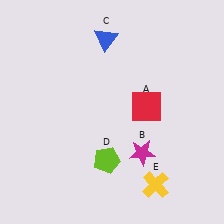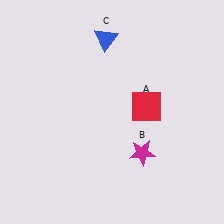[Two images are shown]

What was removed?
The lime pentagon (D), the yellow cross (E) were removed in Image 2.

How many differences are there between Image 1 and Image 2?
There are 2 differences between the two images.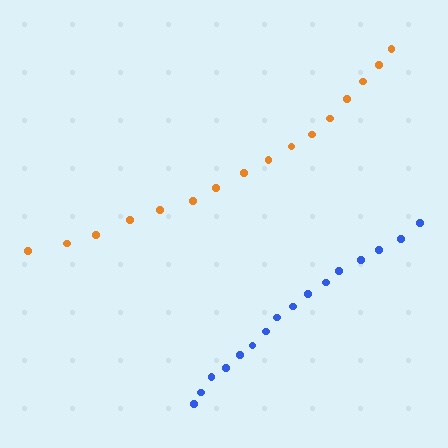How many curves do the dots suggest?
There are 2 distinct paths.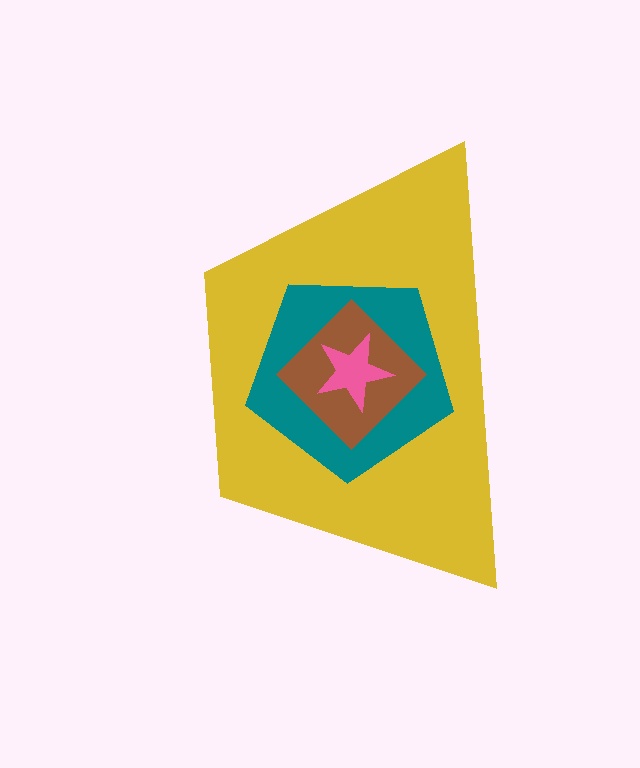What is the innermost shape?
The pink star.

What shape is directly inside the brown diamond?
The pink star.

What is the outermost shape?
The yellow trapezoid.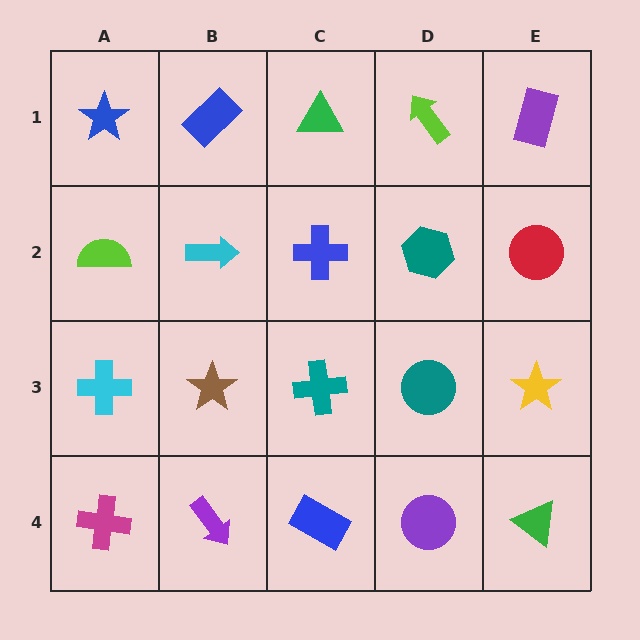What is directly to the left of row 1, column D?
A green triangle.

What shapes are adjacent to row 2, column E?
A purple rectangle (row 1, column E), a yellow star (row 3, column E), a teal hexagon (row 2, column D).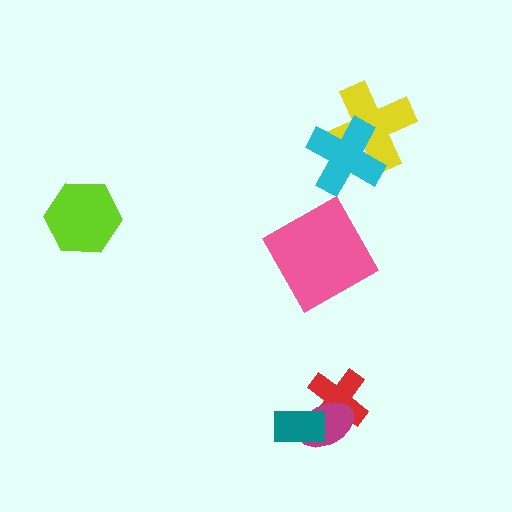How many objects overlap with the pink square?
0 objects overlap with the pink square.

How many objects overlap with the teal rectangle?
2 objects overlap with the teal rectangle.